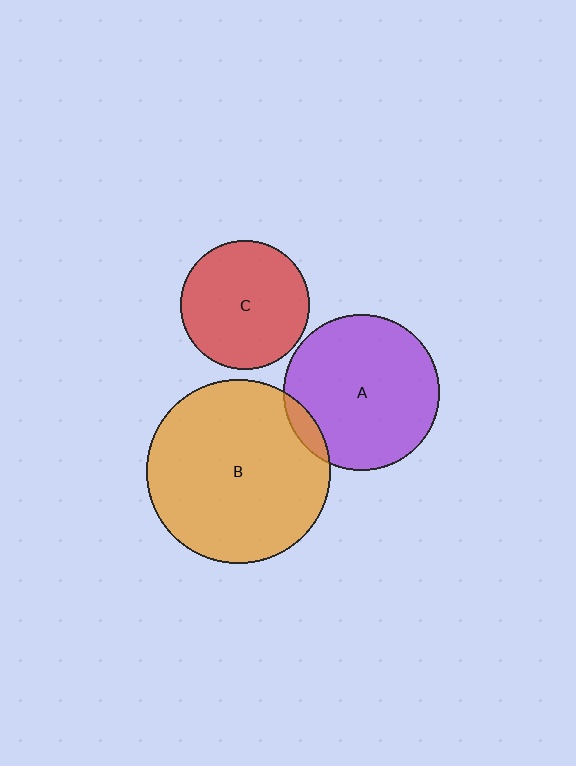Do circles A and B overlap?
Yes.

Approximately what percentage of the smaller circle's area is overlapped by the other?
Approximately 5%.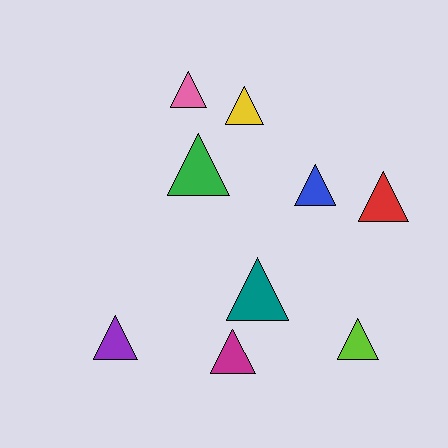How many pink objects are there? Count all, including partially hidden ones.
There is 1 pink object.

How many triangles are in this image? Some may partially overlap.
There are 9 triangles.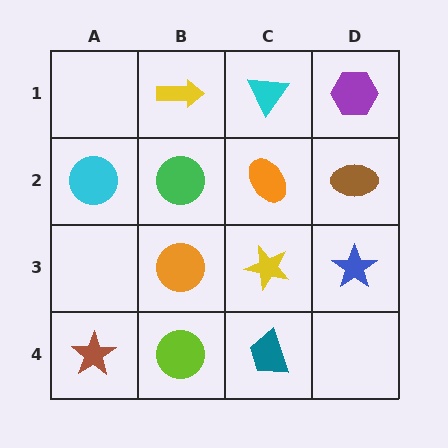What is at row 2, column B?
A green circle.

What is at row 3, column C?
A yellow star.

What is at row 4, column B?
A lime circle.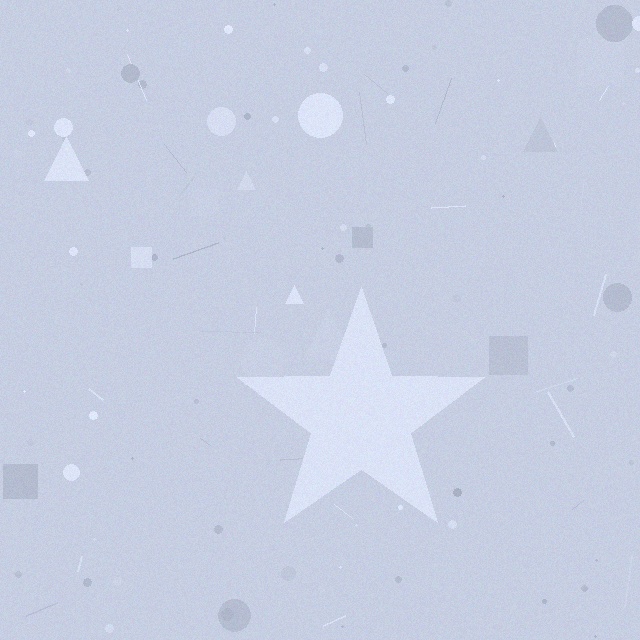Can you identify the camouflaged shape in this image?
The camouflaged shape is a star.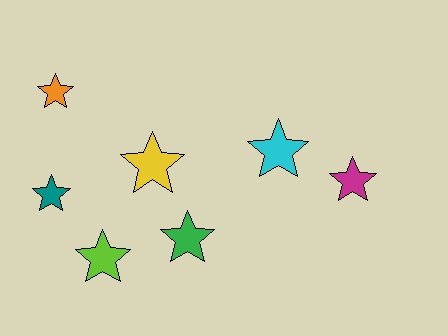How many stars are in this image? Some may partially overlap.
There are 7 stars.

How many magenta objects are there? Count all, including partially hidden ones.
There is 1 magenta object.